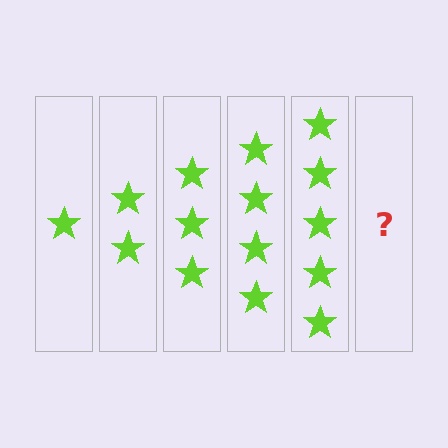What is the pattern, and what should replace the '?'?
The pattern is that each step adds one more star. The '?' should be 6 stars.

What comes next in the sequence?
The next element should be 6 stars.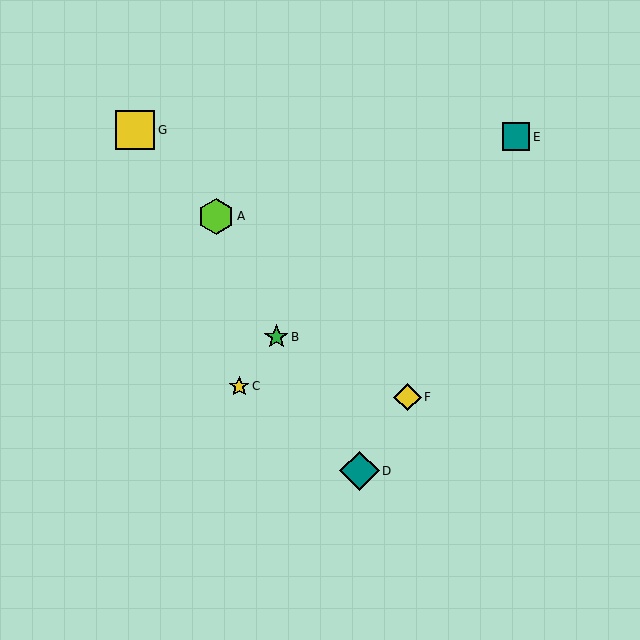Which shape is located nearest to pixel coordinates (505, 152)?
The teal square (labeled E) at (516, 137) is nearest to that location.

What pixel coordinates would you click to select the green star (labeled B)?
Click at (276, 337) to select the green star B.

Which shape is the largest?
The teal diamond (labeled D) is the largest.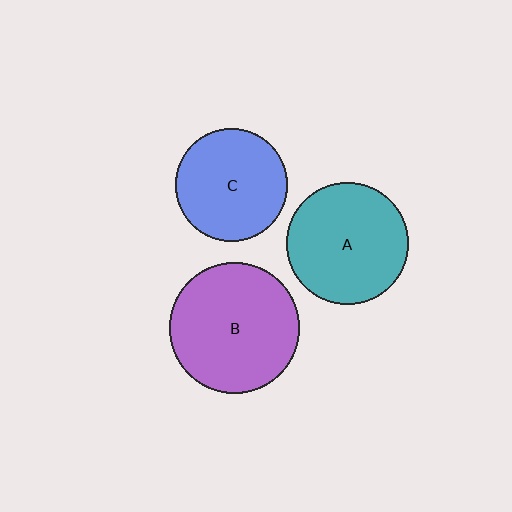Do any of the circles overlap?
No, none of the circles overlap.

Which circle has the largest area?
Circle B (purple).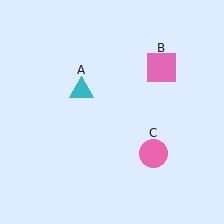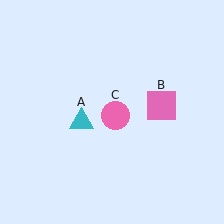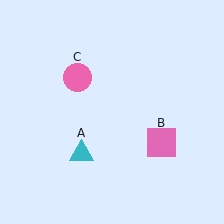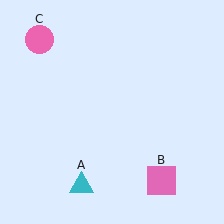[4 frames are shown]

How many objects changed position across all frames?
3 objects changed position: cyan triangle (object A), pink square (object B), pink circle (object C).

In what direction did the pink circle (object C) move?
The pink circle (object C) moved up and to the left.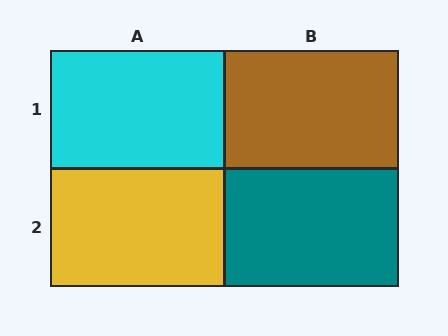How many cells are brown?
1 cell is brown.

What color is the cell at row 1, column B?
Brown.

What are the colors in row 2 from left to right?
Yellow, teal.